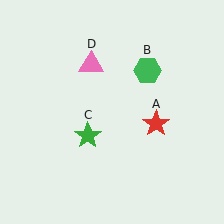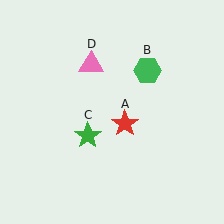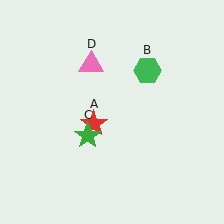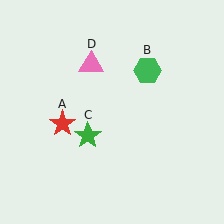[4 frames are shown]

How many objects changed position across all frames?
1 object changed position: red star (object A).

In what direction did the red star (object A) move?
The red star (object A) moved left.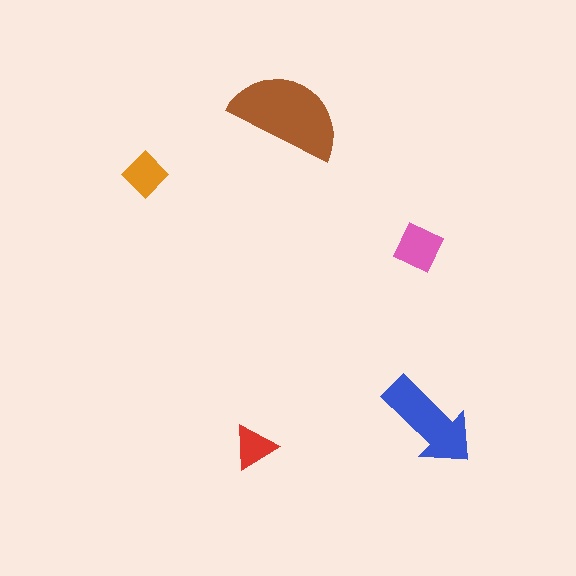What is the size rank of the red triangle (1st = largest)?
5th.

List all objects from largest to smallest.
The brown semicircle, the blue arrow, the pink square, the orange diamond, the red triangle.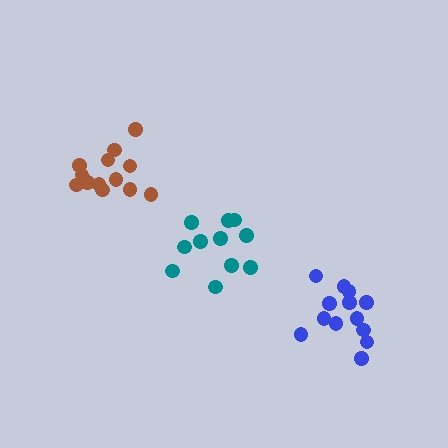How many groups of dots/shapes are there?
There are 3 groups.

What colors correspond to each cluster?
The clusters are colored: blue, teal, brown.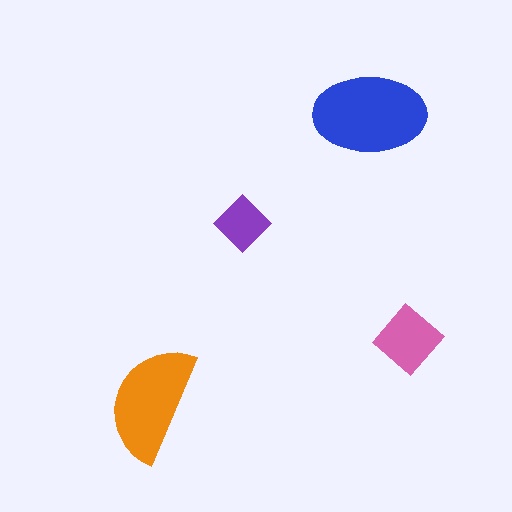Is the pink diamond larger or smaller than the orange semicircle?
Smaller.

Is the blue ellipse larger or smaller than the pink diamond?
Larger.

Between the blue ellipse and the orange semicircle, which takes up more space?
The blue ellipse.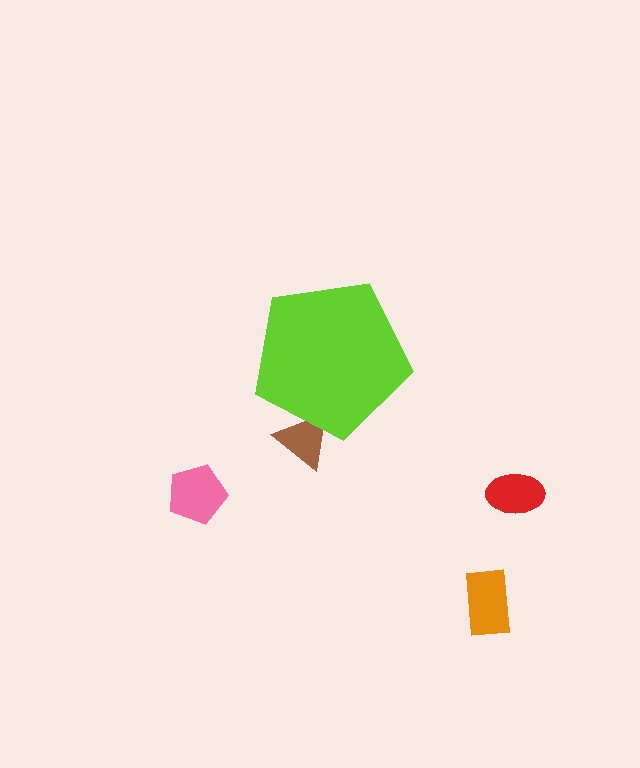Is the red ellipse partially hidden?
No, the red ellipse is fully visible.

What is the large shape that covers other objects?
A lime pentagon.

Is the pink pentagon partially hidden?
No, the pink pentagon is fully visible.